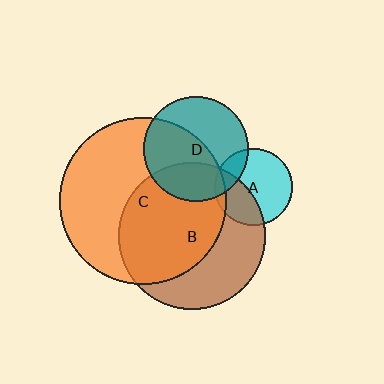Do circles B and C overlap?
Yes.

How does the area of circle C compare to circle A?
Approximately 4.7 times.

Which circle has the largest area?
Circle C (orange).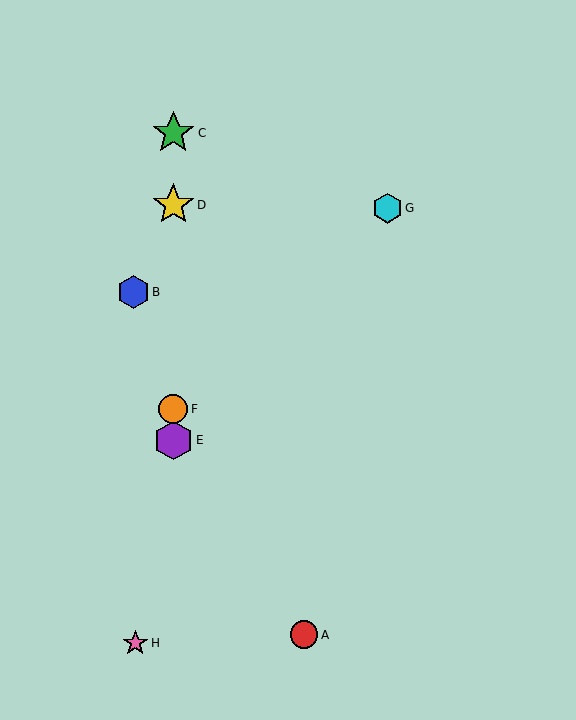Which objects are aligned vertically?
Objects C, D, E, F are aligned vertically.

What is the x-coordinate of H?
Object H is at x≈135.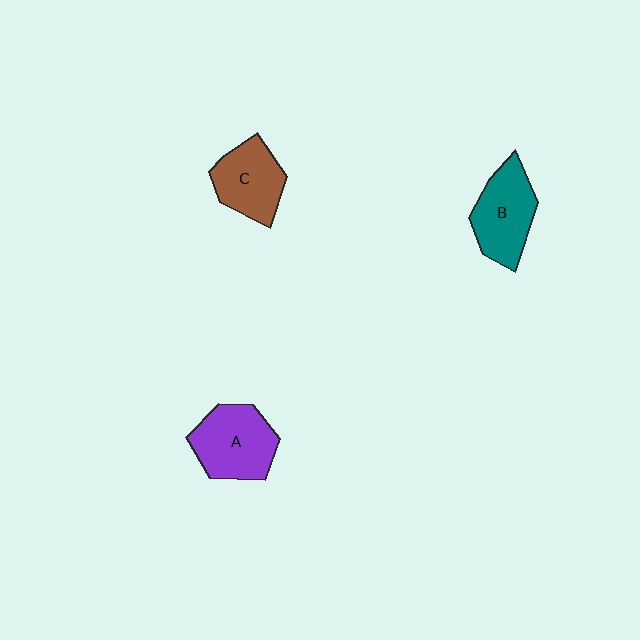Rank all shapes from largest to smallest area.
From largest to smallest: A (purple), B (teal), C (brown).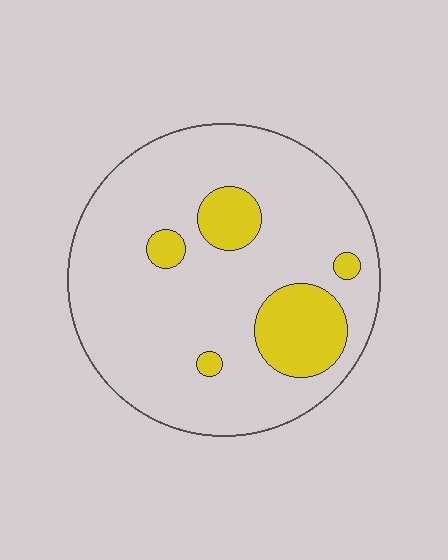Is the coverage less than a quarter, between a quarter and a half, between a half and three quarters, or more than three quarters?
Less than a quarter.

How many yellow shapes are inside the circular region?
5.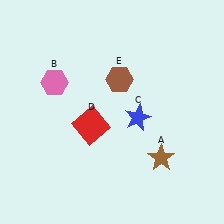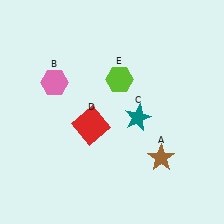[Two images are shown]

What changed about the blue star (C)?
In Image 1, C is blue. In Image 2, it changed to teal.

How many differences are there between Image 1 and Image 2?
There are 2 differences between the two images.